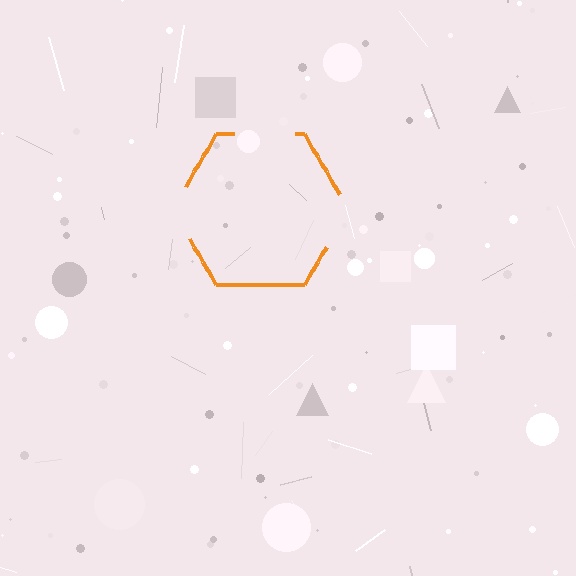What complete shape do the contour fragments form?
The contour fragments form a hexagon.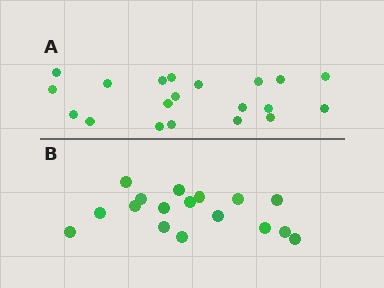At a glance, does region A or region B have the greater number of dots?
Region A (the top region) has more dots.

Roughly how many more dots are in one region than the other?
Region A has just a few more — roughly 2 or 3 more dots than region B.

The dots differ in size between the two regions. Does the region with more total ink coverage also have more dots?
No. Region B has more total ink coverage because its dots are larger, but region A actually contains more individual dots. Total area can be misleading — the number of items is what matters here.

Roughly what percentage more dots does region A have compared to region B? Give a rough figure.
About 20% more.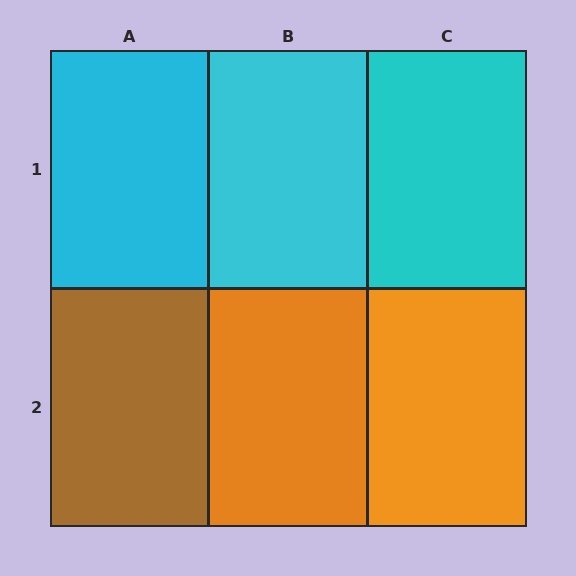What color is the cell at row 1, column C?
Cyan.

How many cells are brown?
1 cell is brown.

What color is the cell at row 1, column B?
Cyan.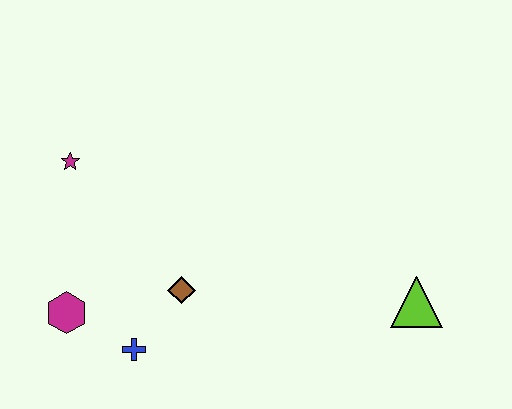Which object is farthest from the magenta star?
The lime triangle is farthest from the magenta star.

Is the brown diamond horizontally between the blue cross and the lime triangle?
Yes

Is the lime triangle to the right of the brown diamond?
Yes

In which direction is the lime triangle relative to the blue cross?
The lime triangle is to the right of the blue cross.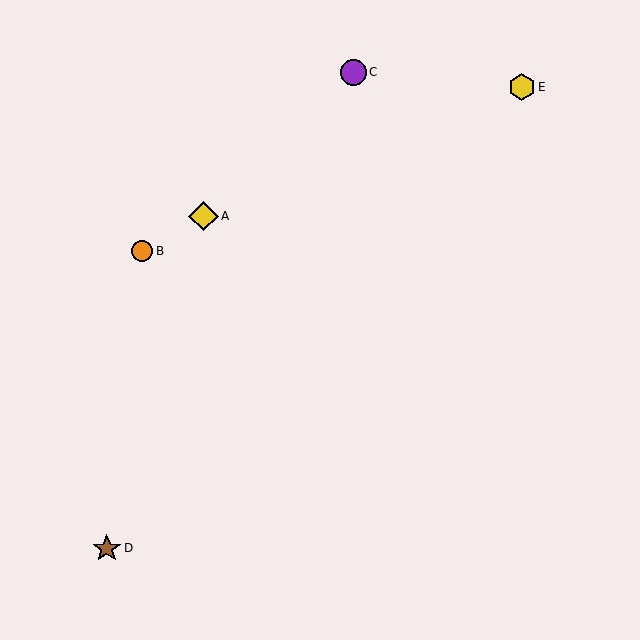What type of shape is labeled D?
Shape D is a brown star.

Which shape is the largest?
The yellow diamond (labeled A) is the largest.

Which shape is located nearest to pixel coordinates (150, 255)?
The orange circle (labeled B) at (142, 251) is nearest to that location.